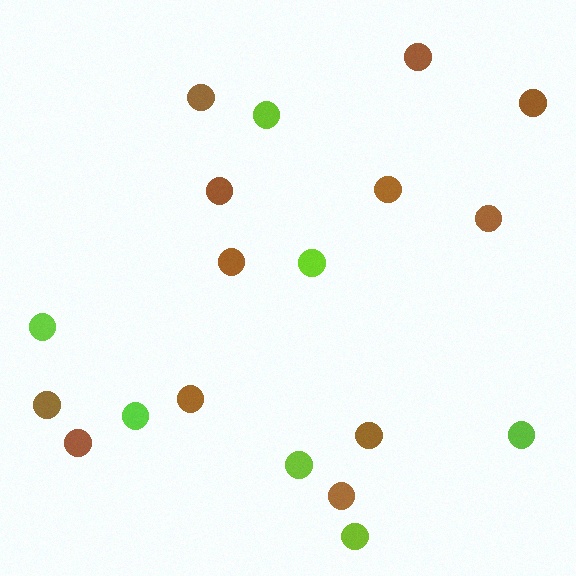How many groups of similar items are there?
There are 2 groups: one group of brown circles (12) and one group of lime circles (7).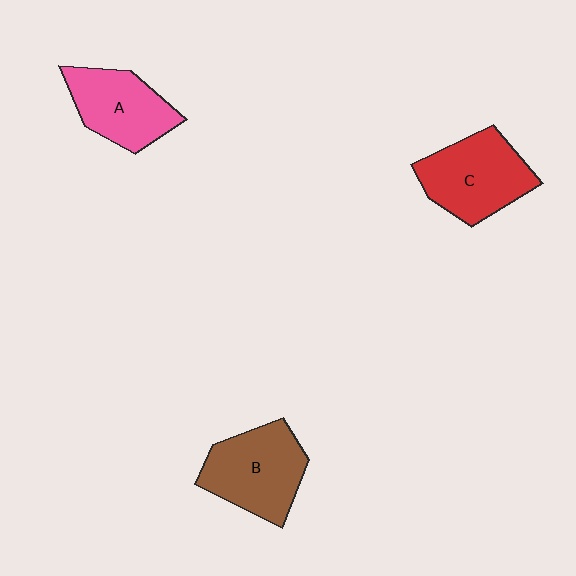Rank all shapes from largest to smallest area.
From largest to smallest: B (brown), C (red), A (pink).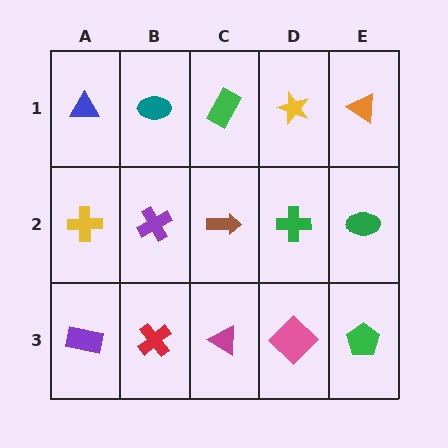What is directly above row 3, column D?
A green cross.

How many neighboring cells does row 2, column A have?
3.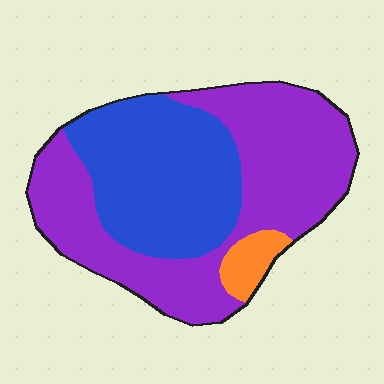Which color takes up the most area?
Purple, at roughly 55%.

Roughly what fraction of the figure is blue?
Blue takes up about two fifths (2/5) of the figure.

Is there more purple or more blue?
Purple.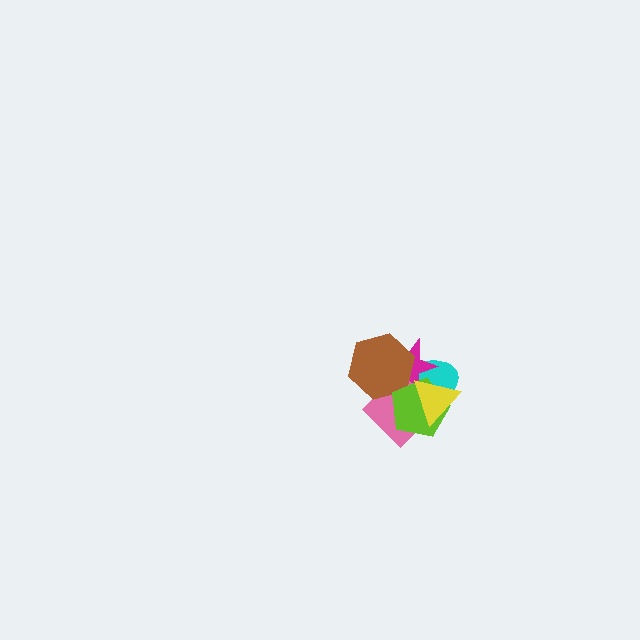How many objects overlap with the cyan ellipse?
5 objects overlap with the cyan ellipse.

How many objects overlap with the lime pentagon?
5 objects overlap with the lime pentagon.